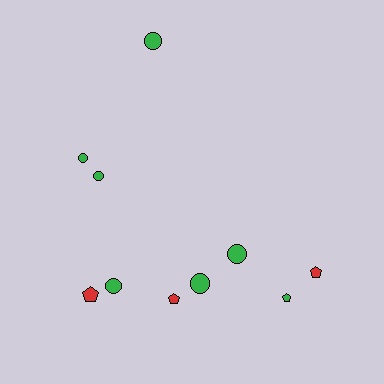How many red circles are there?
There are no red circles.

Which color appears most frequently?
Green, with 7 objects.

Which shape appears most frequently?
Circle, with 6 objects.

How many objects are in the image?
There are 10 objects.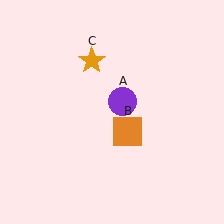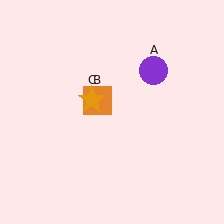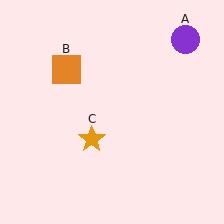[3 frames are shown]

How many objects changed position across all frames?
3 objects changed position: purple circle (object A), orange square (object B), orange star (object C).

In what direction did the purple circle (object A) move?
The purple circle (object A) moved up and to the right.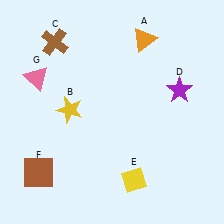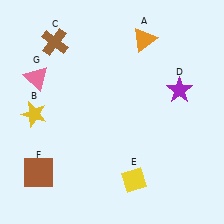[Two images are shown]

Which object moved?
The yellow star (B) moved left.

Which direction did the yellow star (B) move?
The yellow star (B) moved left.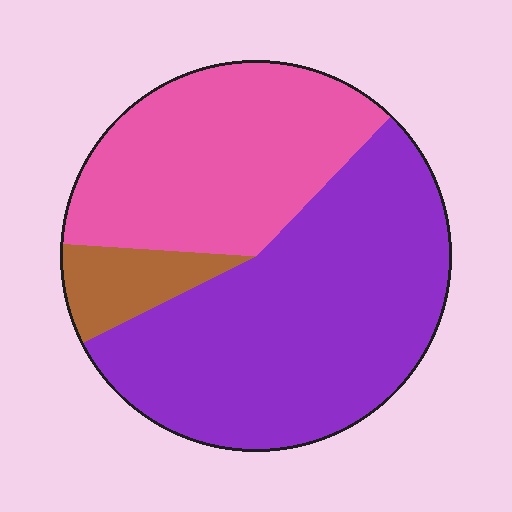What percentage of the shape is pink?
Pink takes up about three eighths (3/8) of the shape.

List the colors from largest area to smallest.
From largest to smallest: purple, pink, brown.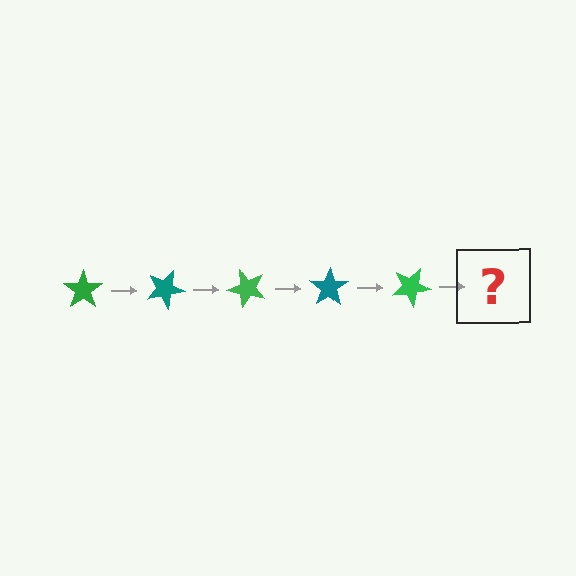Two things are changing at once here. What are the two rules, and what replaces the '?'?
The two rules are that it rotates 25 degrees each step and the color cycles through green and teal. The '?' should be a teal star, rotated 125 degrees from the start.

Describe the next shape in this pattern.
It should be a teal star, rotated 125 degrees from the start.